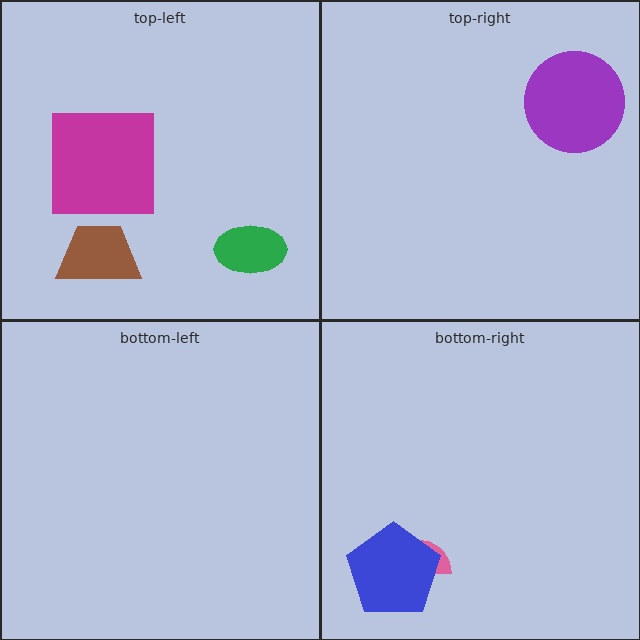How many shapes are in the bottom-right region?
2.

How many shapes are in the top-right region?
1.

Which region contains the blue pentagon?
The bottom-right region.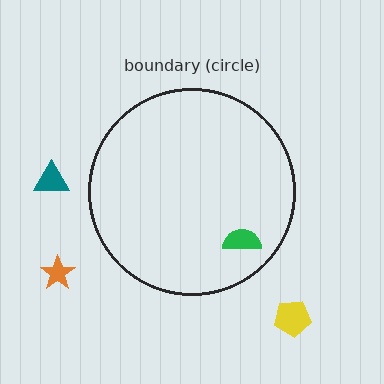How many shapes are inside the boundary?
1 inside, 3 outside.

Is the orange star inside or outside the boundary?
Outside.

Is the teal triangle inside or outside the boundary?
Outside.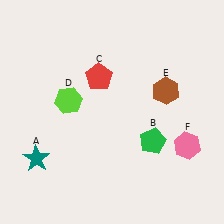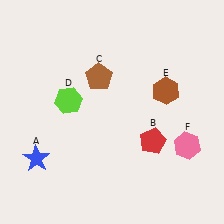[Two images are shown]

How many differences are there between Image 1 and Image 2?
There are 3 differences between the two images.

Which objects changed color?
A changed from teal to blue. B changed from green to red. C changed from red to brown.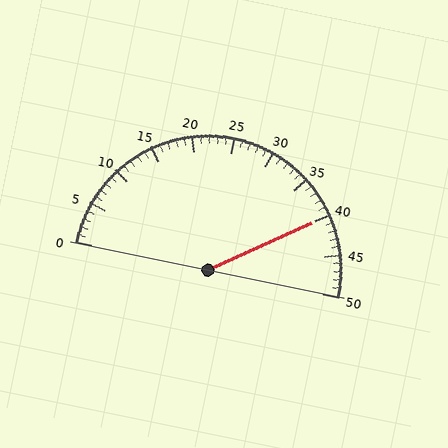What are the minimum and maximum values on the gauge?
The gauge ranges from 0 to 50.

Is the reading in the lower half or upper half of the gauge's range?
The reading is in the upper half of the range (0 to 50).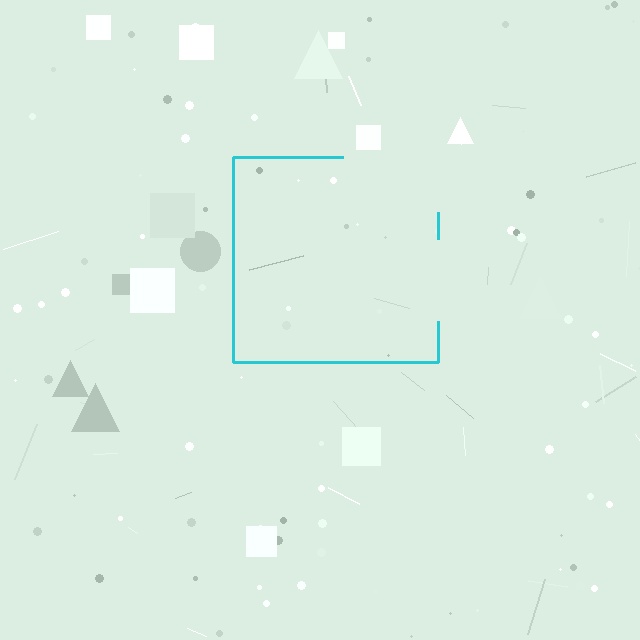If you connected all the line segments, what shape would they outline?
They would outline a square.